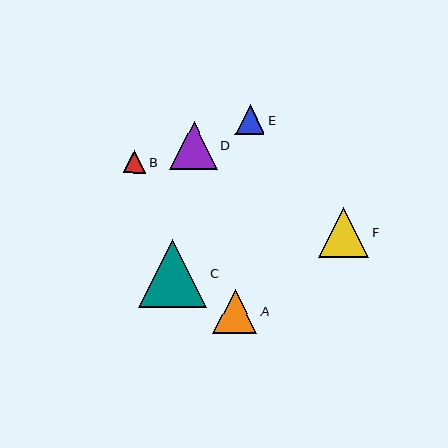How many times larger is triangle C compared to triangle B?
Triangle C is approximately 3.0 times the size of triangle B.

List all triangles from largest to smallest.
From largest to smallest: C, F, D, A, E, B.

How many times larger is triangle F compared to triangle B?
Triangle F is approximately 2.2 times the size of triangle B.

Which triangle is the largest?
Triangle C is the largest with a size of approximately 68 pixels.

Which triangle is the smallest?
Triangle B is the smallest with a size of approximately 22 pixels.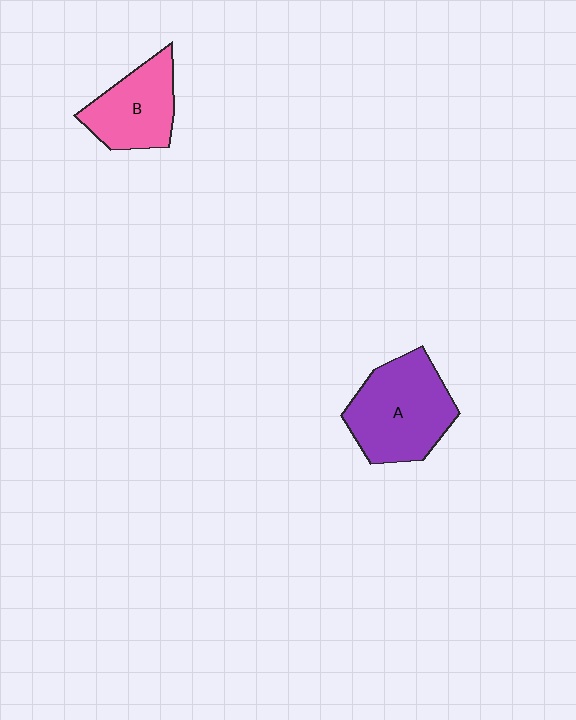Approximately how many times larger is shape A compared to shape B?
Approximately 1.4 times.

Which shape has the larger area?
Shape A (purple).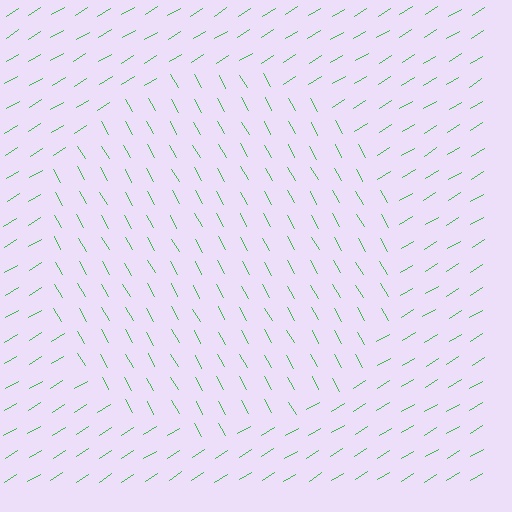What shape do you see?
I see a circle.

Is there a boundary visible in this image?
Yes, there is a texture boundary formed by a change in line orientation.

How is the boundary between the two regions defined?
The boundary is defined purely by a change in line orientation (approximately 87 degrees difference). All lines are the same color and thickness.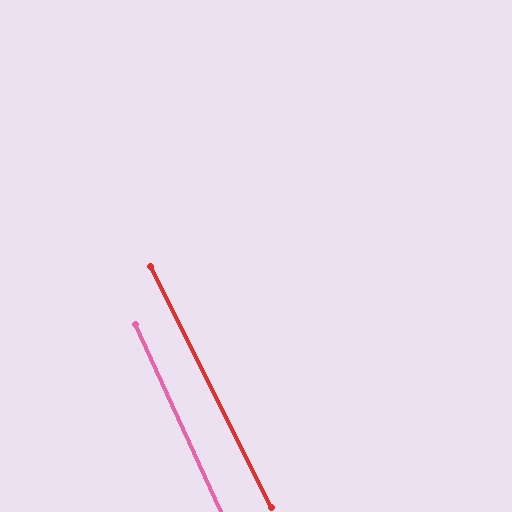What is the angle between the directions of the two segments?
Approximately 2 degrees.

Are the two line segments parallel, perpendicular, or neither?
Parallel — their directions differ by only 1.9°.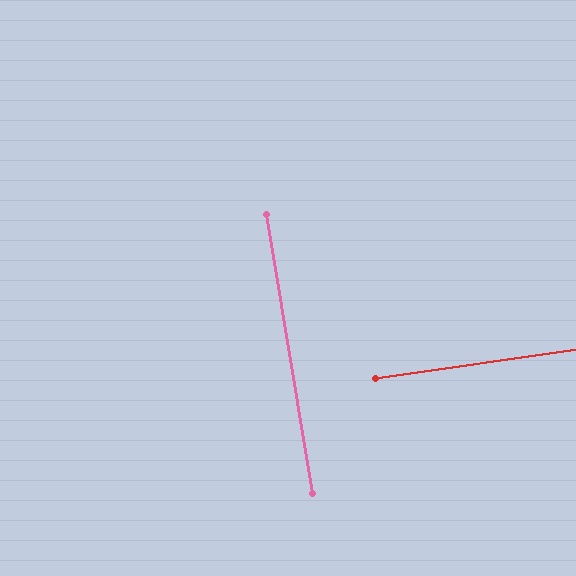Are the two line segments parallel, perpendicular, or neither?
Perpendicular — they meet at approximately 89°.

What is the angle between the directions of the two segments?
Approximately 89 degrees.